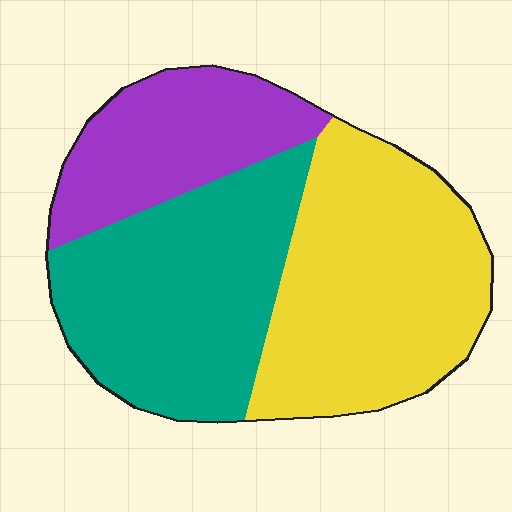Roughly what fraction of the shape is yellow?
Yellow covers around 40% of the shape.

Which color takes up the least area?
Purple, at roughly 20%.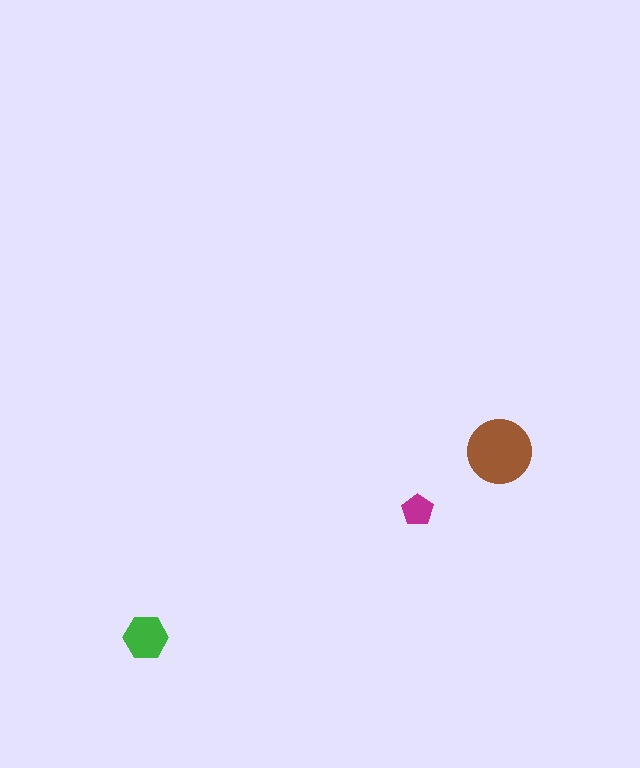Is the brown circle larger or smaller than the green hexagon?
Larger.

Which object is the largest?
The brown circle.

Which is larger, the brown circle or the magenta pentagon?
The brown circle.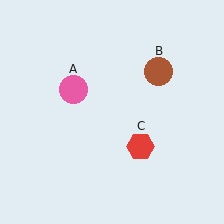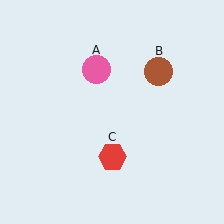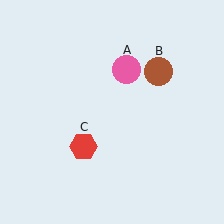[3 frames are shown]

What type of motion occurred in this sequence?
The pink circle (object A), red hexagon (object C) rotated clockwise around the center of the scene.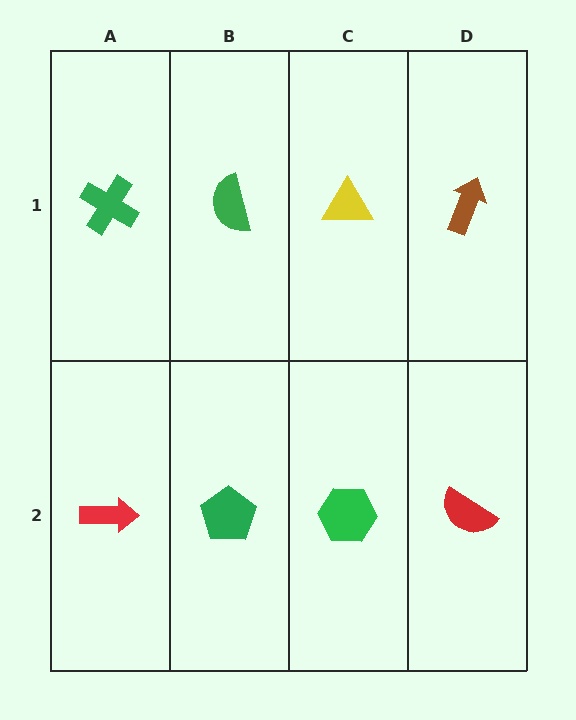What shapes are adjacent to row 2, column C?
A yellow triangle (row 1, column C), a green pentagon (row 2, column B), a red semicircle (row 2, column D).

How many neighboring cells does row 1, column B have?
3.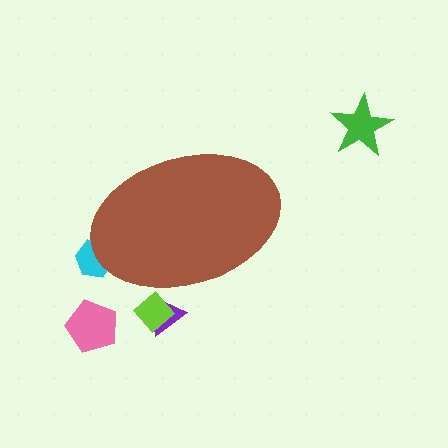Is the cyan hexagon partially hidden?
Yes, the cyan hexagon is partially hidden behind the brown ellipse.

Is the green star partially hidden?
No, the green star is fully visible.